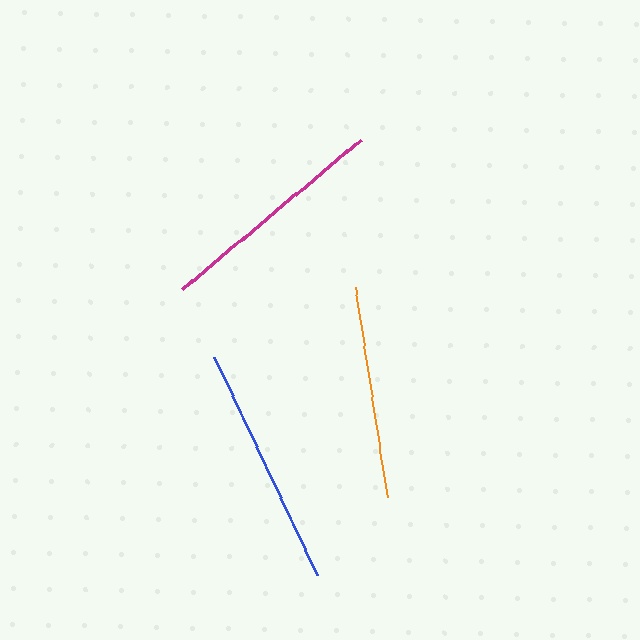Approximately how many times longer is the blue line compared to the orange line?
The blue line is approximately 1.1 times the length of the orange line.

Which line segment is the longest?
The blue line is the longest at approximately 241 pixels.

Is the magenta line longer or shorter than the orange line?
The magenta line is longer than the orange line.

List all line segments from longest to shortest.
From longest to shortest: blue, magenta, orange.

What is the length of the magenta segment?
The magenta segment is approximately 232 pixels long.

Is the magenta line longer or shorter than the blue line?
The blue line is longer than the magenta line.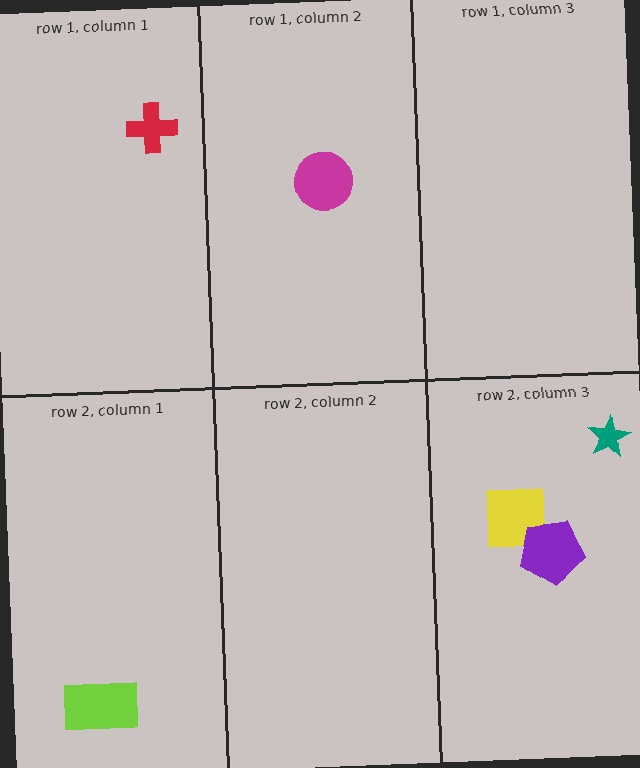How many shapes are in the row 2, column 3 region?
3.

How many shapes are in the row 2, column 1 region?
1.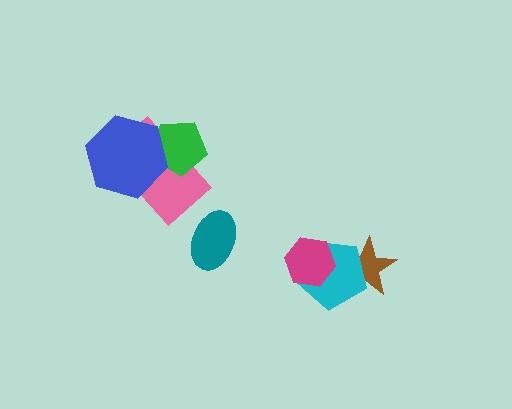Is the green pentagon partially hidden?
Yes, it is partially covered by another shape.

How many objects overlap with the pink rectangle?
2 objects overlap with the pink rectangle.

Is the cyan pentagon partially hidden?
Yes, it is partially covered by another shape.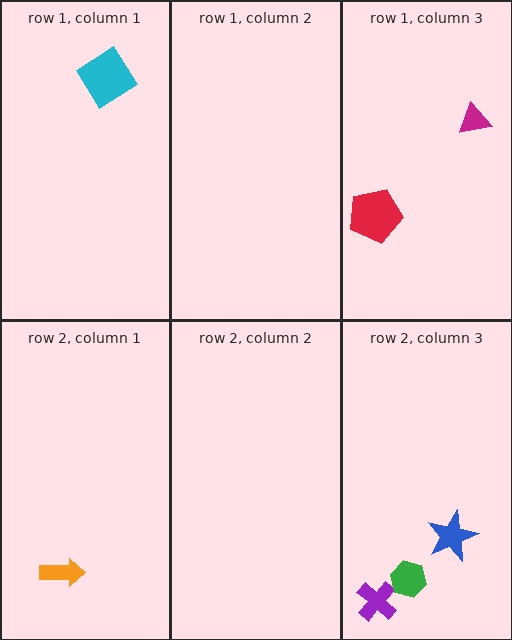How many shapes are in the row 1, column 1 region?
1.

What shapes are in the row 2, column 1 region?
The orange arrow.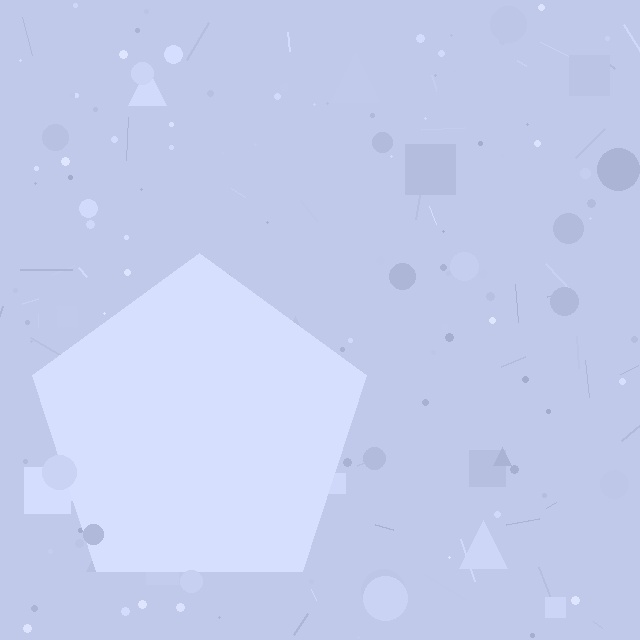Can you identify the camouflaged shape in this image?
The camouflaged shape is a pentagon.